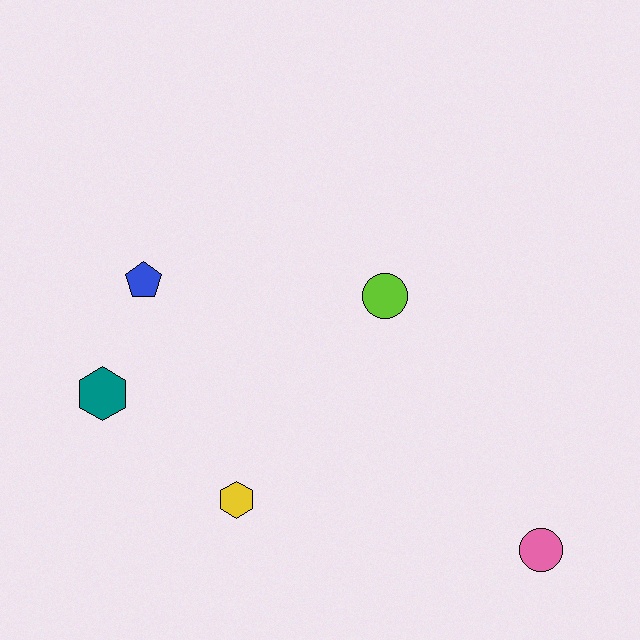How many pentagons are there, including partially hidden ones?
There is 1 pentagon.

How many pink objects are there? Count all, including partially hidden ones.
There is 1 pink object.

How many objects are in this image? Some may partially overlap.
There are 5 objects.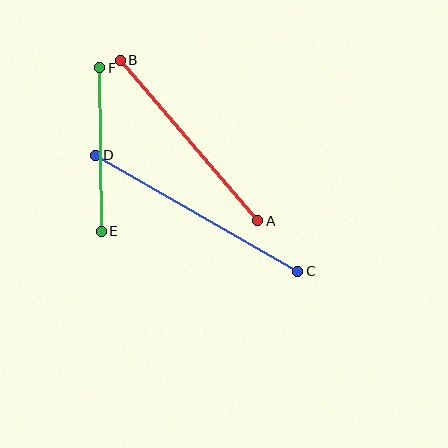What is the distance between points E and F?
The distance is approximately 164 pixels.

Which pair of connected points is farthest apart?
Points C and D are farthest apart.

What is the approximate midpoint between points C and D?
The midpoint is at approximately (197, 213) pixels.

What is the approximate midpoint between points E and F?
The midpoint is at approximately (100, 150) pixels.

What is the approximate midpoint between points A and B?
The midpoint is at approximately (189, 140) pixels.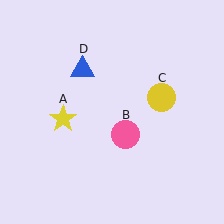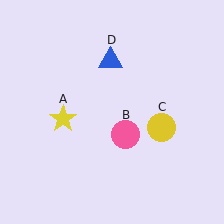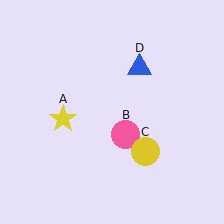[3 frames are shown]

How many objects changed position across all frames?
2 objects changed position: yellow circle (object C), blue triangle (object D).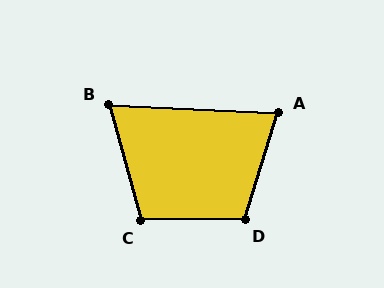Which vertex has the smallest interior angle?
B, at approximately 72 degrees.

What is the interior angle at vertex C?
Approximately 105 degrees (obtuse).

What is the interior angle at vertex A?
Approximately 75 degrees (acute).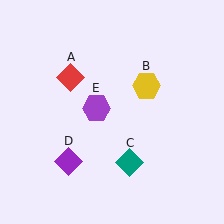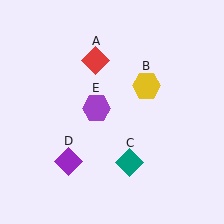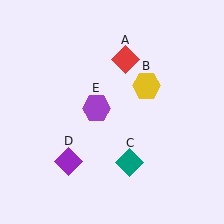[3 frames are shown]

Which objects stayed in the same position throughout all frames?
Yellow hexagon (object B) and teal diamond (object C) and purple diamond (object D) and purple hexagon (object E) remained stationary.